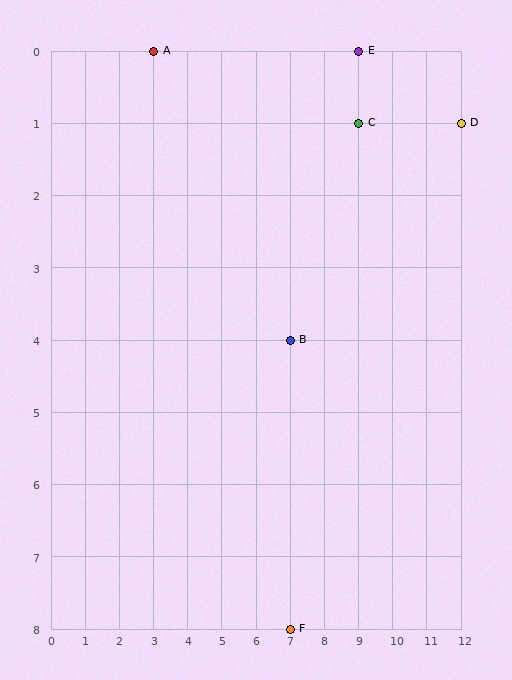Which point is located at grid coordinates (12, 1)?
Point D is at (12, 1).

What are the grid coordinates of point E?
Point E is at grid coordinates (9, 0).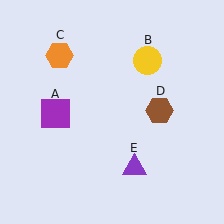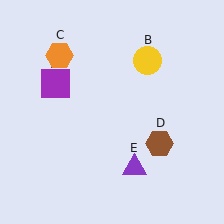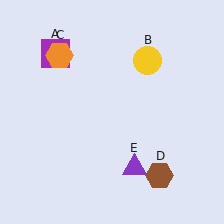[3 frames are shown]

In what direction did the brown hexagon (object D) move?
The brown hexagon (object D) moved down.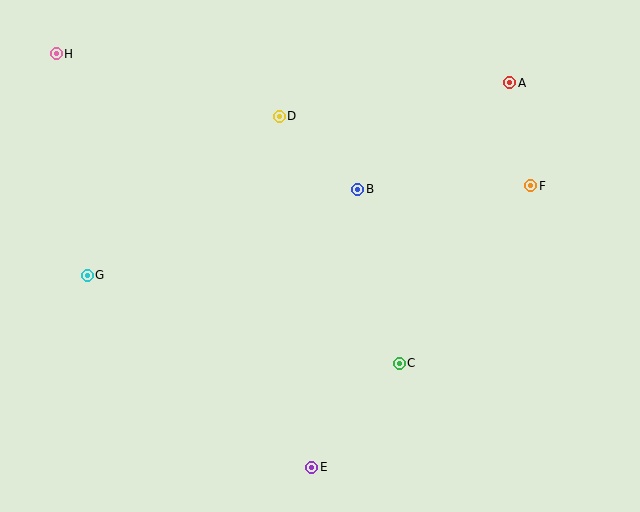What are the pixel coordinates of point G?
Point G is at (87, 275).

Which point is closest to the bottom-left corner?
Point G is closest to the bottom-left corner.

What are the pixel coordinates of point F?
Point F is at (531, 186).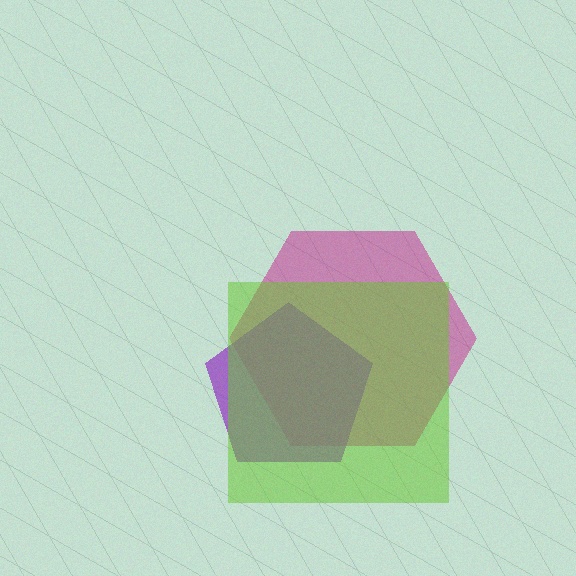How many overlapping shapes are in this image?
There are 3 overlapping shapes in the image.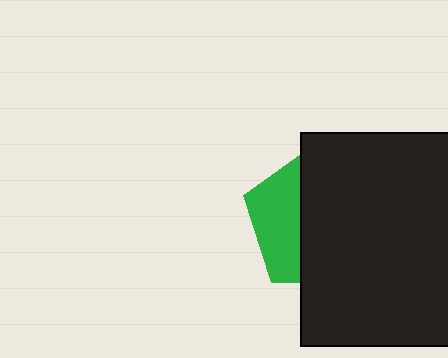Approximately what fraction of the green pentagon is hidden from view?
Roughly 66% of the green pentagon is hidden behind the black rectangle.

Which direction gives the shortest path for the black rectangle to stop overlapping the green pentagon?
Moving right gives the shortest separation.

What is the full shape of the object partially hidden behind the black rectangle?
The partially hidden object is a green pentagon.